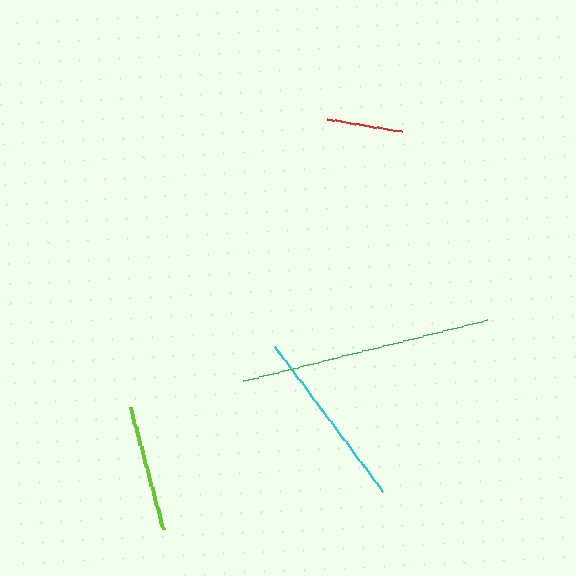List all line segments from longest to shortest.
From longest to shortest: green, cyan, lime, red.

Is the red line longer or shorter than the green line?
The green line is longer than the red line.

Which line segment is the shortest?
The red line is the shortest at approximately 76 pixels.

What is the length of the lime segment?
The lime segment is approximately 127 pixels long.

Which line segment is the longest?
The green line is the longest at approximately 250 pixels.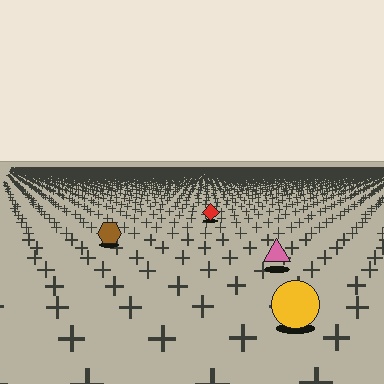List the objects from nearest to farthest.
From nearest to farthest: the yellow circle, the pink triangle, the brown hexagon, the red diamond.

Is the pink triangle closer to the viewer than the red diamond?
Yes. The pink triangle is closer — you can tell from the texture gradient: the ground texture is coarser near it.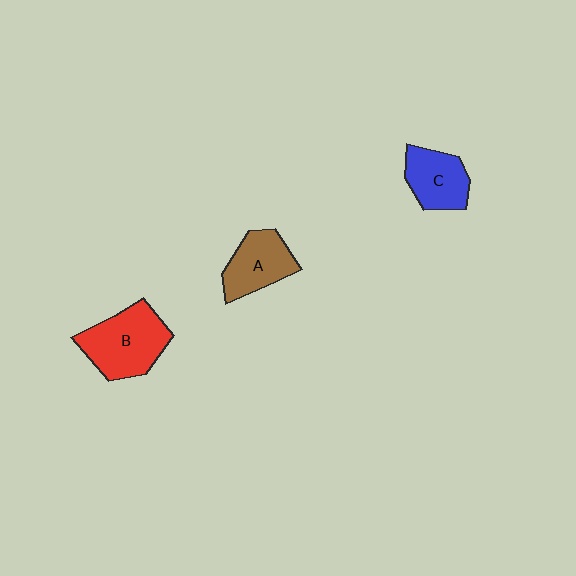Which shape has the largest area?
Shape B (red).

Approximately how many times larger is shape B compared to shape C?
Approximately 1.4 times.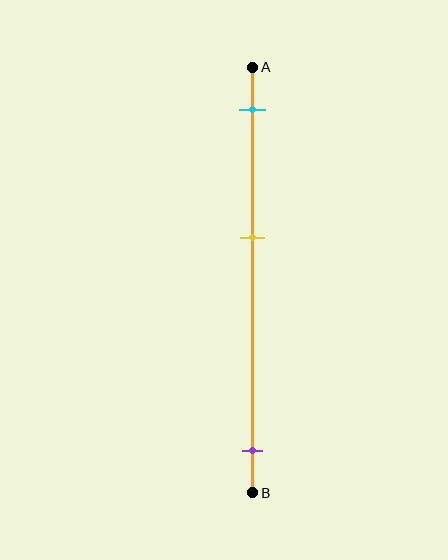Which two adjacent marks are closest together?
The cyan and yellow marks are the closest adjacent pair.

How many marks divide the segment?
There are 3 marks dividing the segment.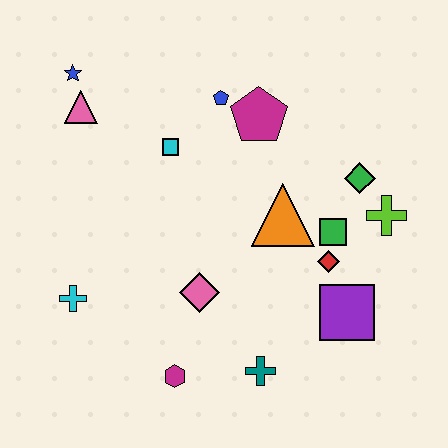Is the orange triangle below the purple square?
No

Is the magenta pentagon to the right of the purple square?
No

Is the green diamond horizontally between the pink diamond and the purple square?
No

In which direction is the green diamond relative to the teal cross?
The green diamond is above the teal cross.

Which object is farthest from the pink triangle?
The purple square is farthest from the pink triangle.